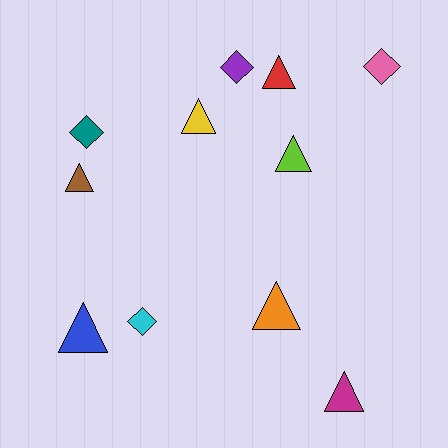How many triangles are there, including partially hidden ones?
There are 7 triangles.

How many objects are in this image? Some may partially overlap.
There are 11 objects.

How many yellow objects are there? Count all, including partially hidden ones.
There is 1 yellow object.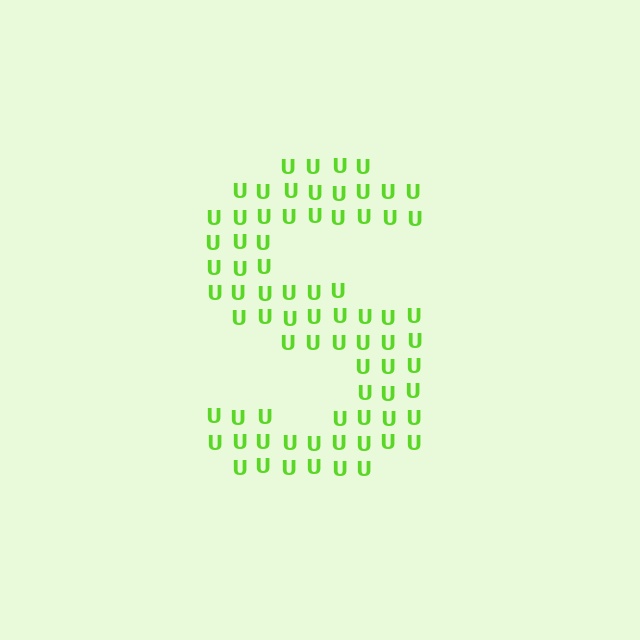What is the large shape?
The large shape is the letter S.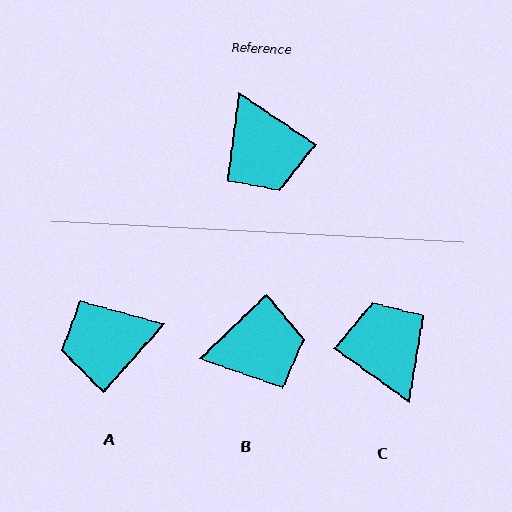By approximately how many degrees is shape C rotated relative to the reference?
Approximately 178 degrees counter-clockwise.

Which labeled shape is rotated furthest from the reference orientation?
C, about 178 degrees away.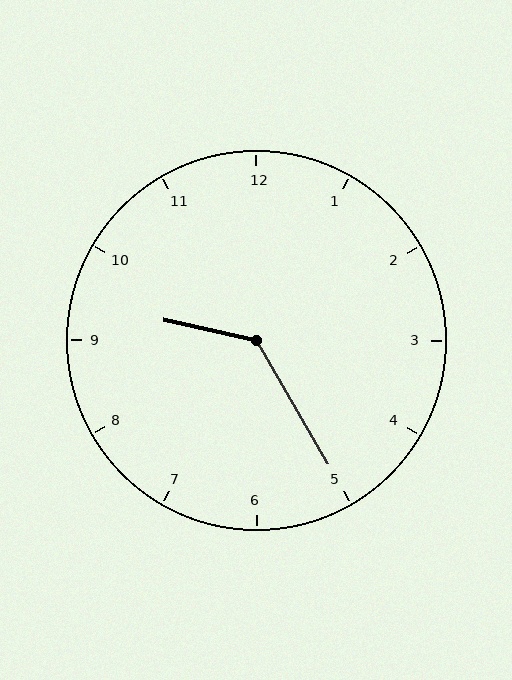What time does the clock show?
9:25.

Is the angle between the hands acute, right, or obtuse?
It is obtuse.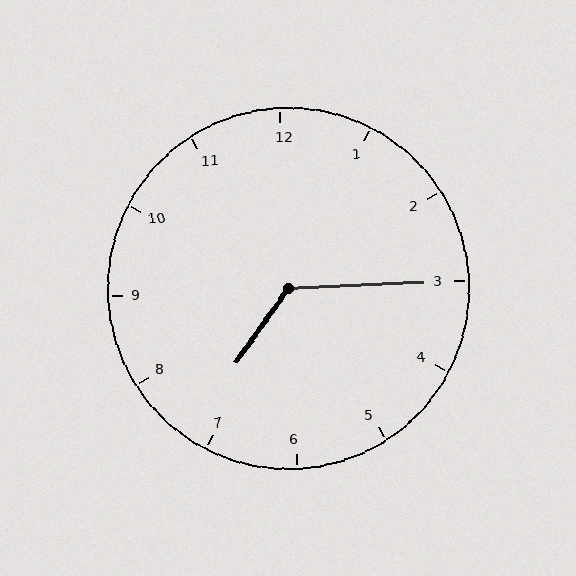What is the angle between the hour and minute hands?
Approximately 128 degrees.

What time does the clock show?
7:15.